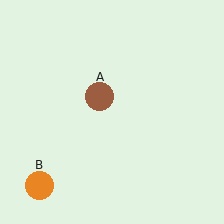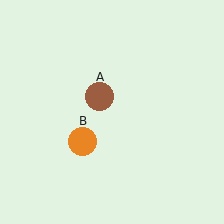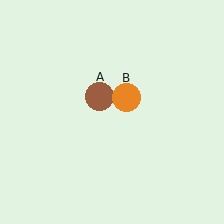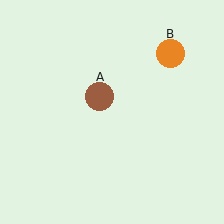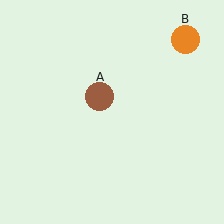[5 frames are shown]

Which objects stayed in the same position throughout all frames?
Brown circle (object A) remained stationary.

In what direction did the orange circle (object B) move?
The orange circle (object B) moved up and to the right.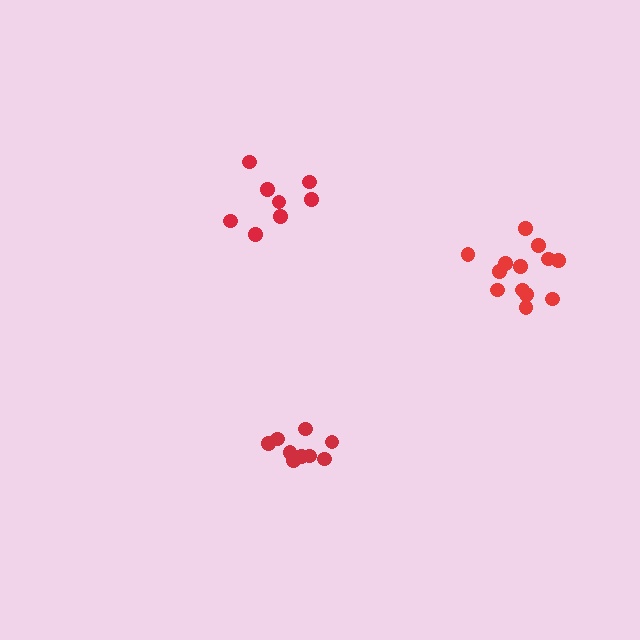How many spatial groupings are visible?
There are 3 spatial groupings.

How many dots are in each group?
Group 1: 9 dots, Group 2: 8 dots, Group 3: 13 dots (30 total).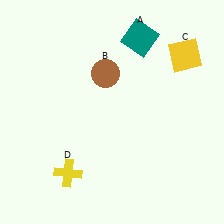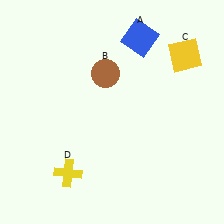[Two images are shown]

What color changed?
The square (A) changed from teal in Image 1 to blue in Image 2.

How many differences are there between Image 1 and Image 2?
There is 1 difference between the two images.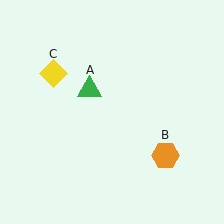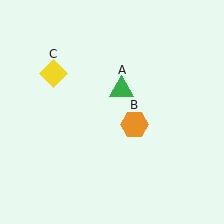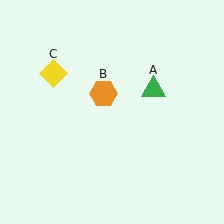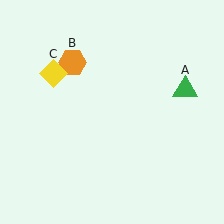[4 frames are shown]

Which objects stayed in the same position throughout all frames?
Yellow diamond (object C) remained stationary.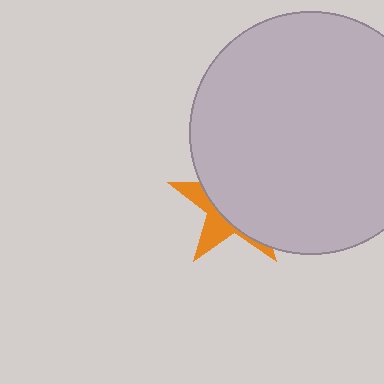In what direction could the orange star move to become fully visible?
The orange star could move toward the lower-left. That would shift it out from behind the light gray circle entirely.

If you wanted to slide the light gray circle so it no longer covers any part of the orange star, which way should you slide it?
Slide it toward the upper-right — that is the most direct way to separate the two shapes.